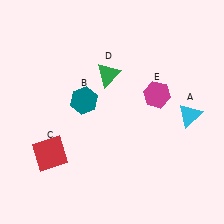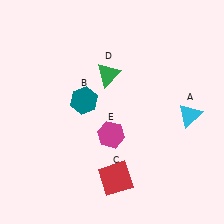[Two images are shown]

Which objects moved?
The objects that moved are: the red square (C), the magenta hexagon (E).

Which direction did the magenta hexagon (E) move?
The magenta hexagon (E) moved left.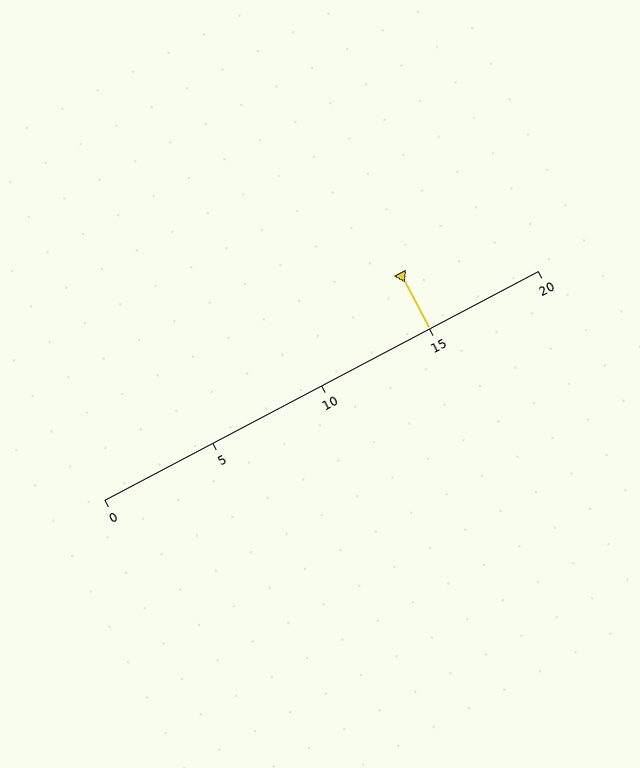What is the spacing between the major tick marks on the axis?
The major ticks are spaced 5 apart.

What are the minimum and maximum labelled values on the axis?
The axis runs from 0 to 20.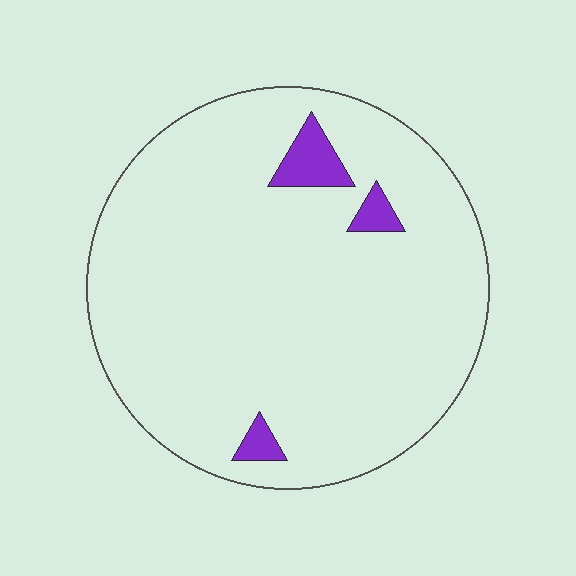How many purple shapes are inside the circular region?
3.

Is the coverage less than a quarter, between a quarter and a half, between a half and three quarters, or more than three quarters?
Less than a quarter.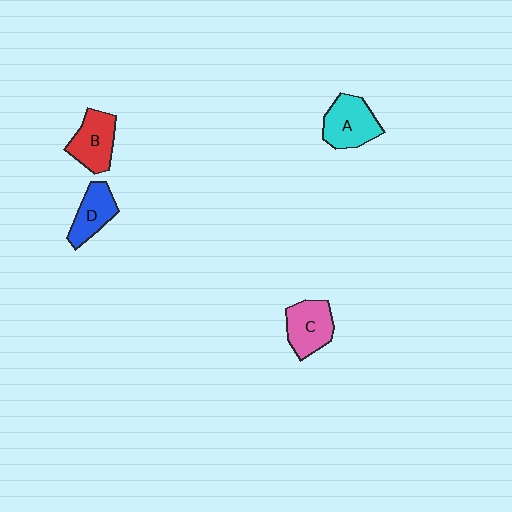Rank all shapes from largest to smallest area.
From largest to smallest: A (cyan), C (pink), B (red), D (blue).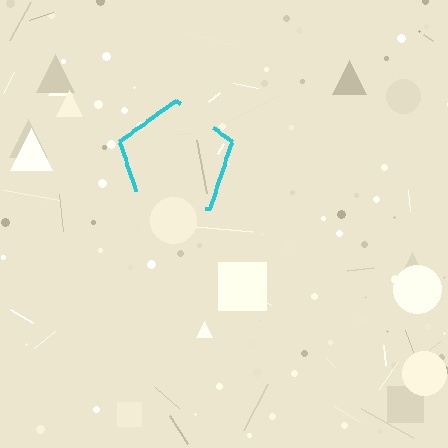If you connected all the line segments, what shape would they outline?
They would outline a pentagon.